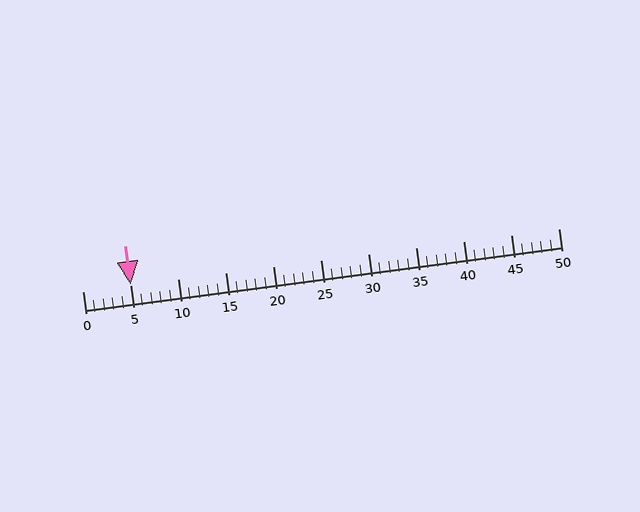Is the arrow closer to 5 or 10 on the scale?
The arrow is closer to 5.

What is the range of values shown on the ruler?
The ruler shows values from 0 to 50.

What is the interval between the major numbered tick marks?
The major tick marks are spaced 5 units apart.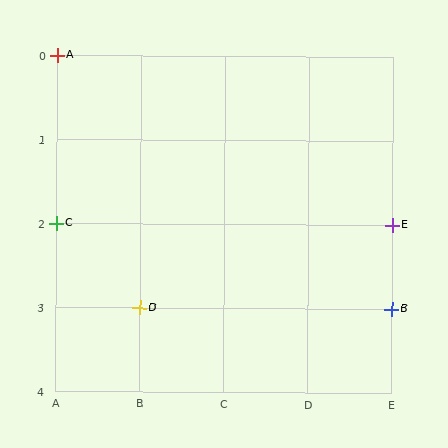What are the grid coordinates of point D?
Point D is at grid coordinates (B, 3).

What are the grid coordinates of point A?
Point A is at grid coordinates (A, 0).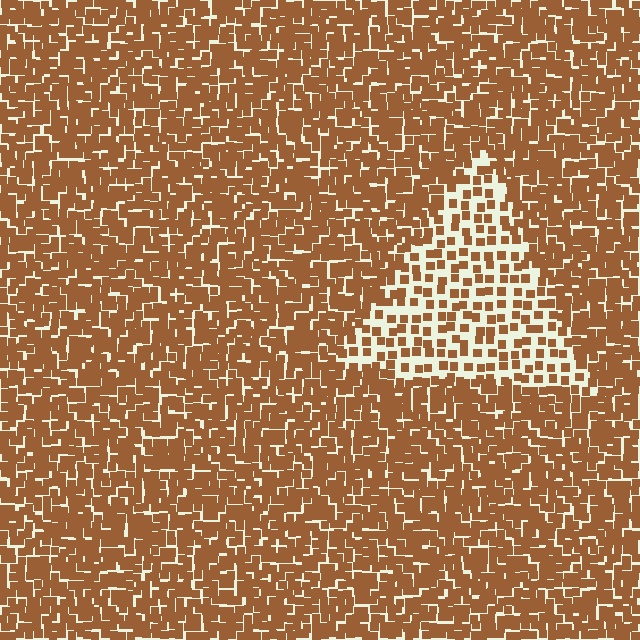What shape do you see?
I see a triangle.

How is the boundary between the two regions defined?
The boundary is defined by a change in element density (approximately 2.2x ratio). All elements are the same color, size, and shape.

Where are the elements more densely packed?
The elements are more densely packed outside the triangle boundary.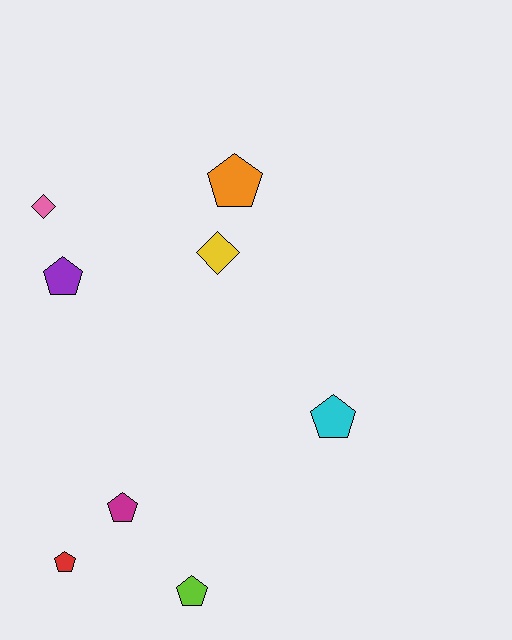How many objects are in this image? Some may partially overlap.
There are 8 objects.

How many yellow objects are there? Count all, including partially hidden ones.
There is 1 yellow object.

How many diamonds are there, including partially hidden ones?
There are 2 diamonds.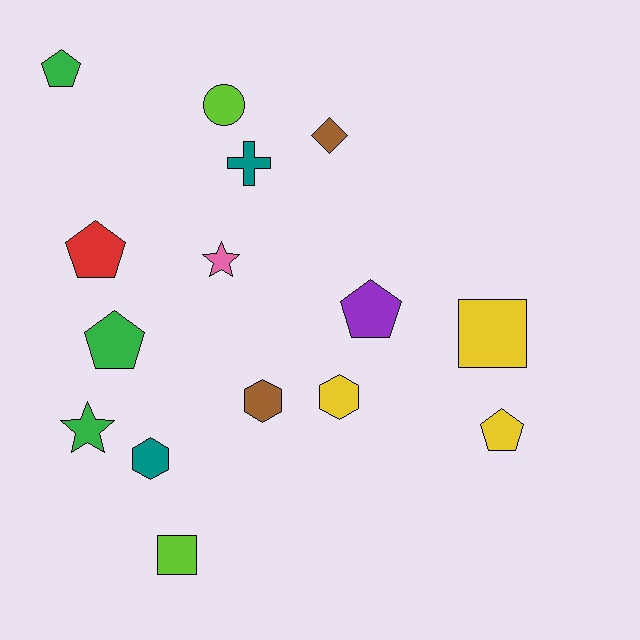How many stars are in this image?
There are 2 stars.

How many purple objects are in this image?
There is 1 purple object.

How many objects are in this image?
There are 15 objects.